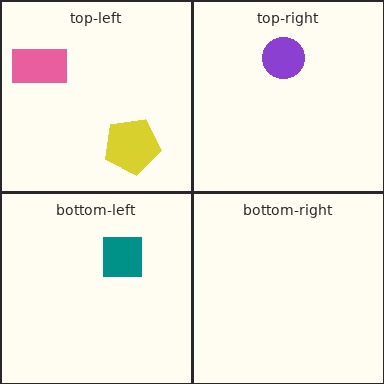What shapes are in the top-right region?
The purple circle.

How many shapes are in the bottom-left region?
1.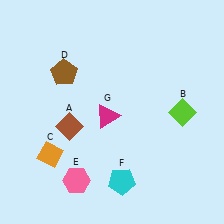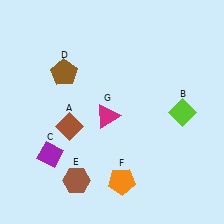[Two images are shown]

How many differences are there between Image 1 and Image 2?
There are 3 differences between the two images.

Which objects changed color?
C changed from orange to purple. E changed from pink to brown. F changed from cyan to orange.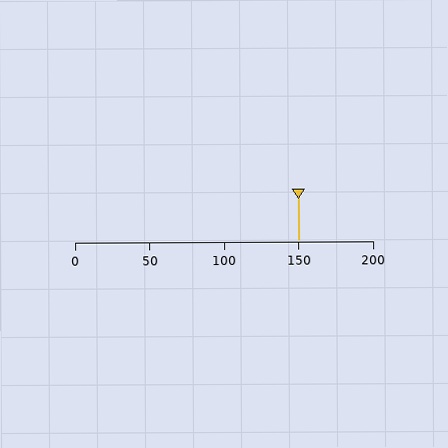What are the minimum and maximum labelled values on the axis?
The axis runs from 0 to 200.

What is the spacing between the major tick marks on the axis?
The major ticks are spaced 50 apart.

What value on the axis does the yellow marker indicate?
The marker indicates approximately 150.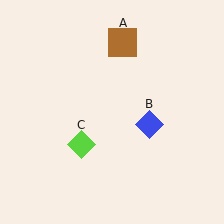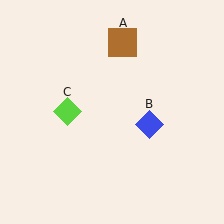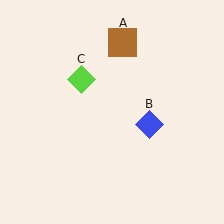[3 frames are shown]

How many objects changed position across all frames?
1 object changed position: lime diamond (object C).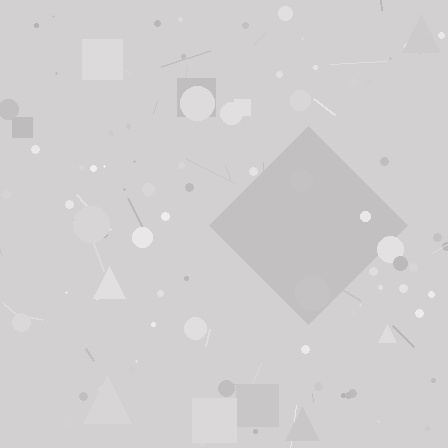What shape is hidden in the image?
A diamond is hidden in the image.